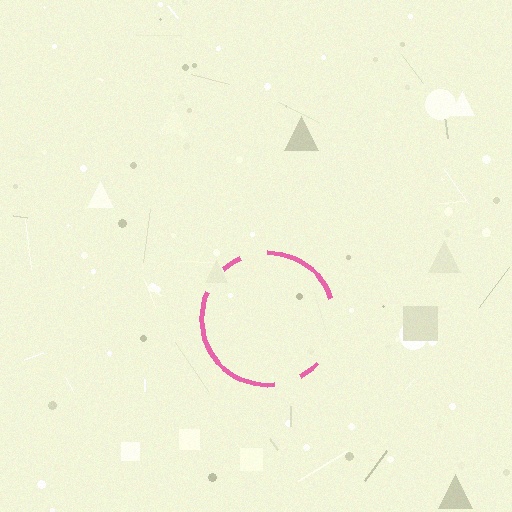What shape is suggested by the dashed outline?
The dashed outline suggests a circle.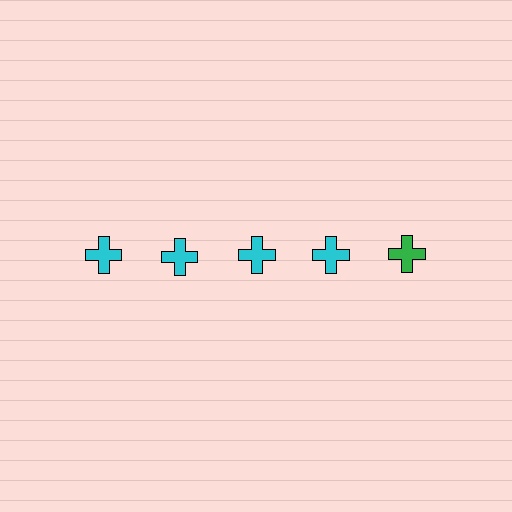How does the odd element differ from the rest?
It has a different color: green instead of cyan.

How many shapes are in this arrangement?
There are 5 shapes arranged in a grid pattern.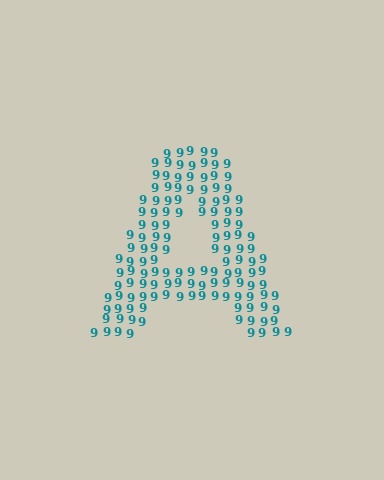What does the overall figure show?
The overall figure shows the letter A.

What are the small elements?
The small elements are digit 9's.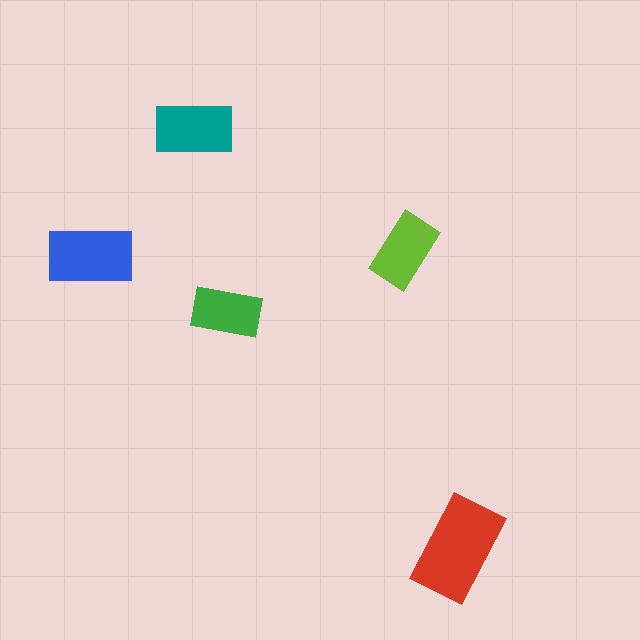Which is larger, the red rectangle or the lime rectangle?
The red one.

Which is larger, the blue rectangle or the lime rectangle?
The blue one.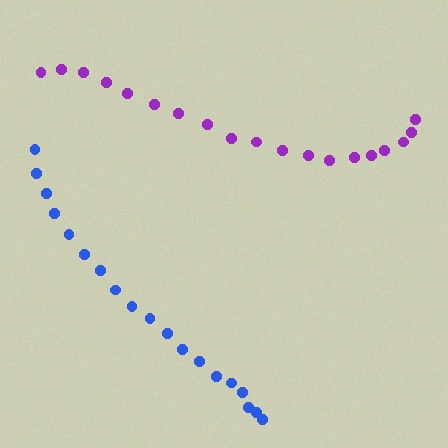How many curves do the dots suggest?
There are 2 distinct paths.